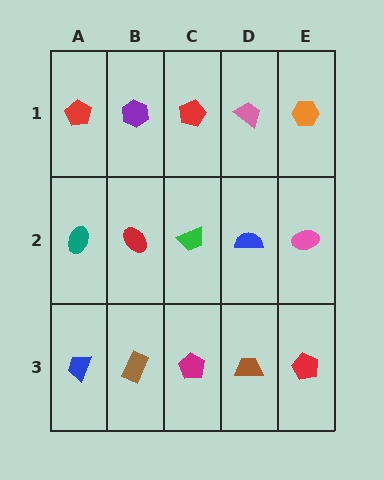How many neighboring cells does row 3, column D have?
3.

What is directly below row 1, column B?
A red ellipse.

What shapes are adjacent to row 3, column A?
A teal ellipse (row 2, column A), a brown rectangle (row 3, column B).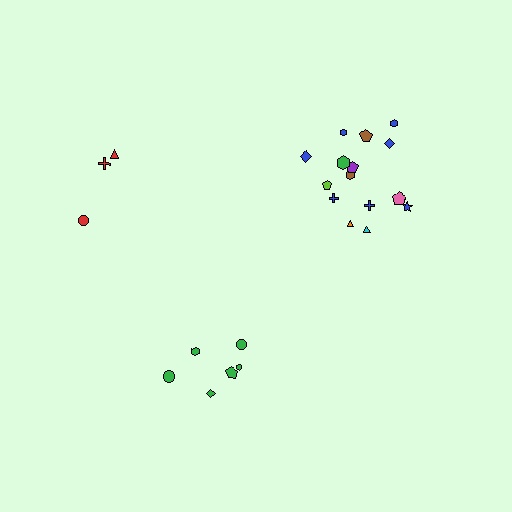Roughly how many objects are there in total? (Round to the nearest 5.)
Roughly 25 objects in total.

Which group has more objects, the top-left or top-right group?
The top-right group.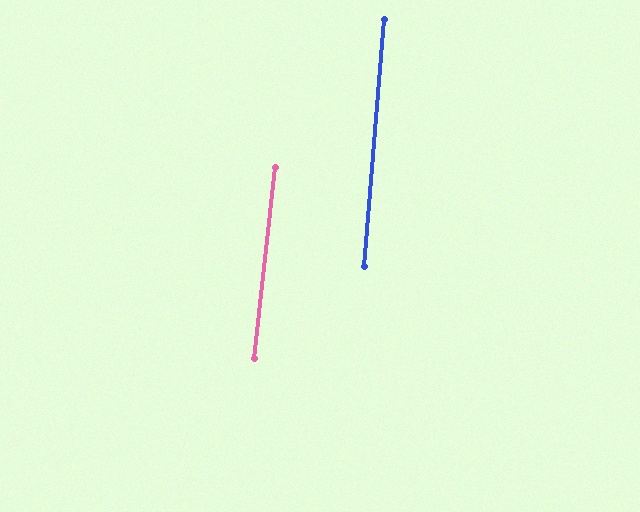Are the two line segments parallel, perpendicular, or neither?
Parallel — their directions differ by only 1.5°.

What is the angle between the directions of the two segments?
Approximately 1 degree.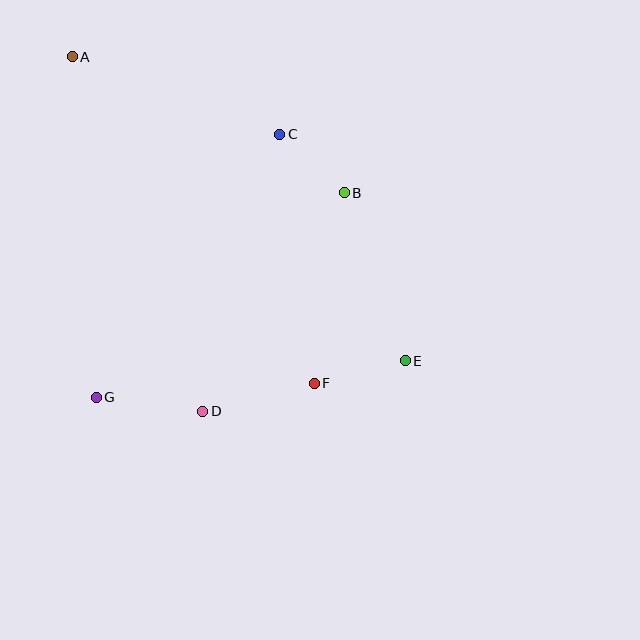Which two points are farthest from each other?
Points A and E are farthest from each other.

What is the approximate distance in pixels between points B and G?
The distance between B and G is approximately 322 pixels.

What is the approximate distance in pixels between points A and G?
The distance between A and G is approximately 342 pixels.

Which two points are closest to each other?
Points B and C are closest to each other.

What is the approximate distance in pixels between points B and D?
The distance between B and D is approximately 260 pixels.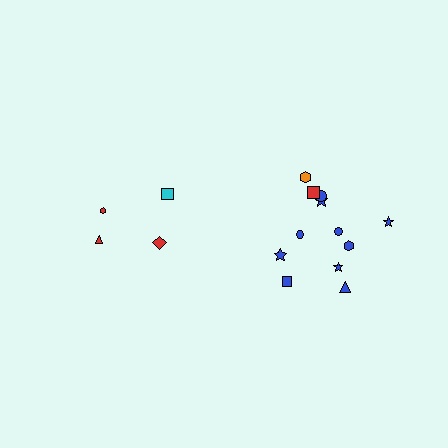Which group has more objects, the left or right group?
The right group.